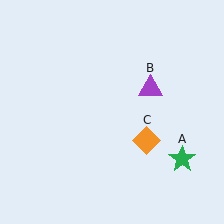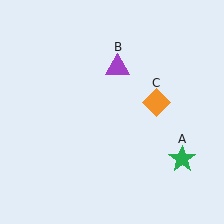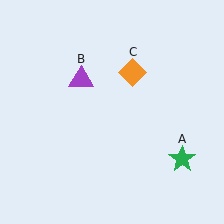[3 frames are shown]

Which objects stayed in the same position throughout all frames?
Green star (object A) remained stationary.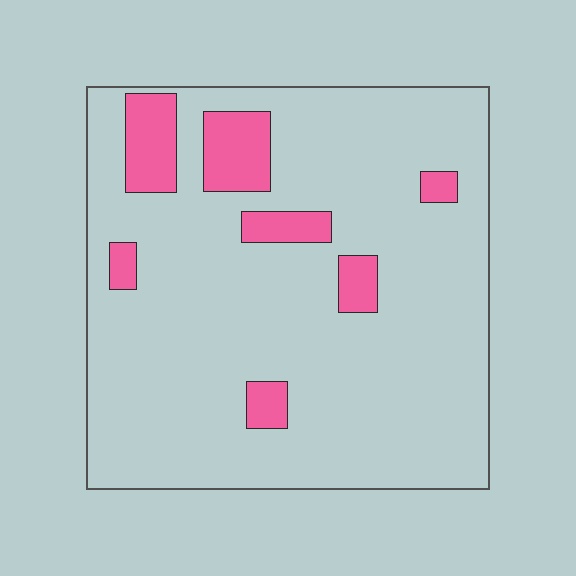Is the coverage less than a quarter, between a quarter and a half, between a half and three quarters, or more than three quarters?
Less than a quarter.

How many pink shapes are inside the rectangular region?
7.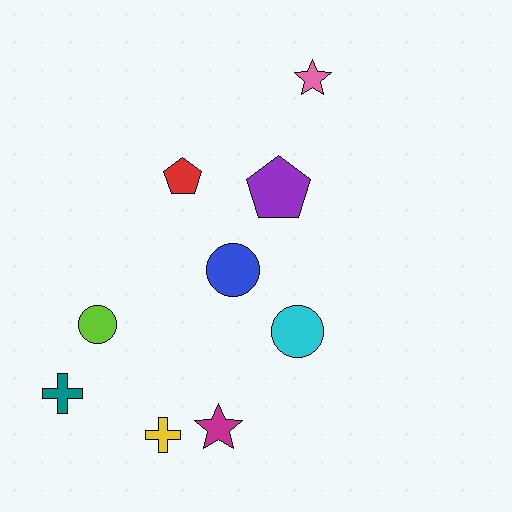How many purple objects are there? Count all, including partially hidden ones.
There is 1 purple object.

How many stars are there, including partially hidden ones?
There are 2 stars.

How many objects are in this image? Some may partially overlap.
There are 9 objects.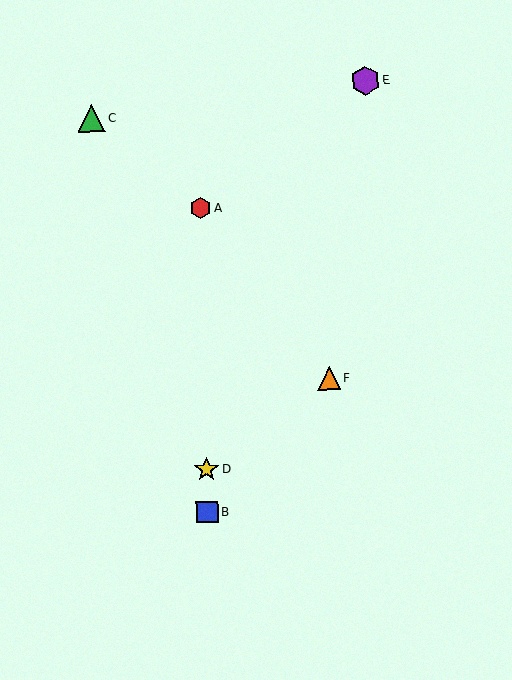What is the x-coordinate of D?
Object D is at x≈206.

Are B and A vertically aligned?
Yes, both are at x≈207.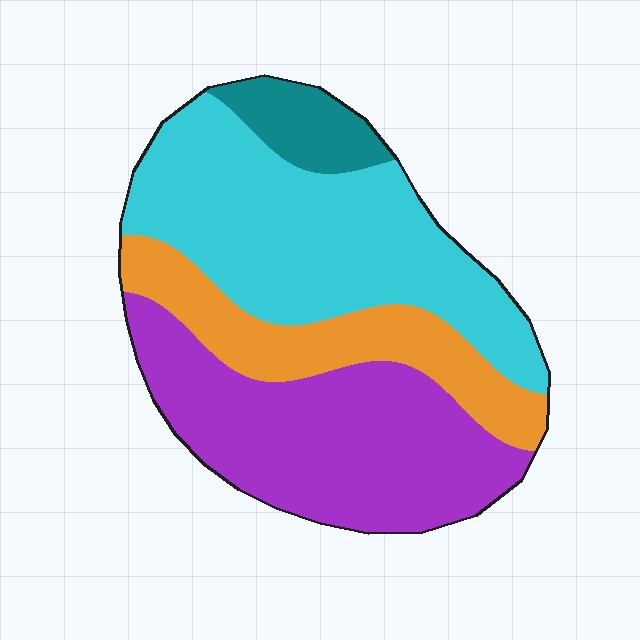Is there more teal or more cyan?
Cyan.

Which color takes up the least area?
Teal, at roughly 5%.